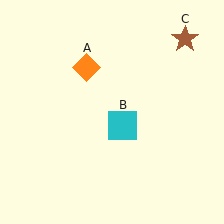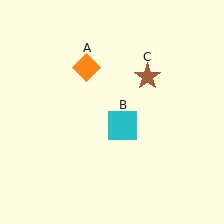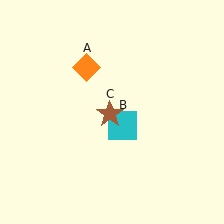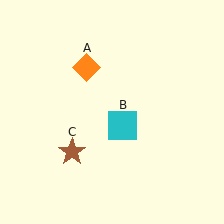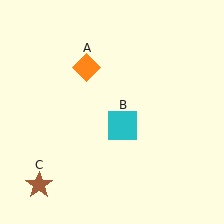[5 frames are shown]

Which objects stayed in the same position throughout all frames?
Orange diamond (object A) and cyan square (object B) remained stationary.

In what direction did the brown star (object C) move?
The brown star (object C) moved down and to the left.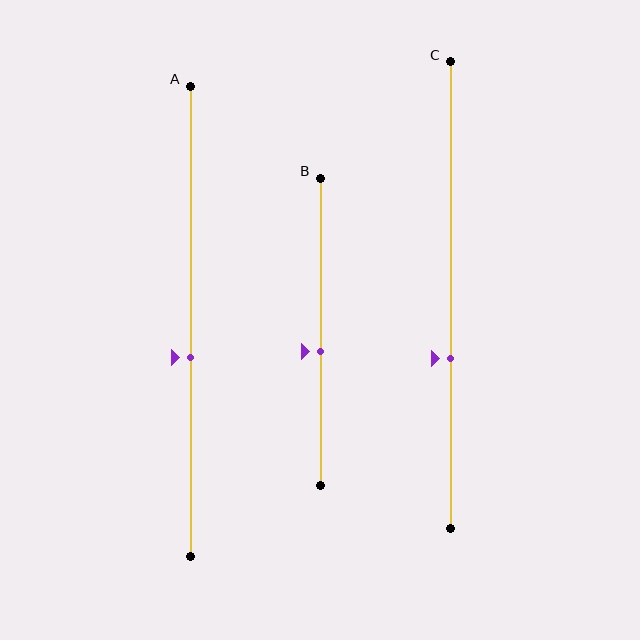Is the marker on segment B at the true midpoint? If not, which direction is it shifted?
No, the marker on segment B is shifted downward by about 6% of the segment length.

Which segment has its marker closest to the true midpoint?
Segment B has its marker closest to the true midpoint.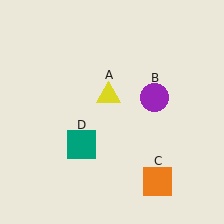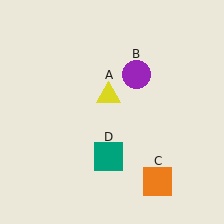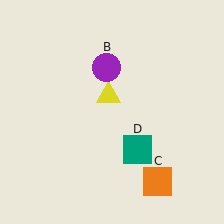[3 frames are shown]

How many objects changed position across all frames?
2 objects changed position: purple circle (object B), teal square (object D).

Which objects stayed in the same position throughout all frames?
Yellow triangle (object A) and orange square (object C) remained stationary.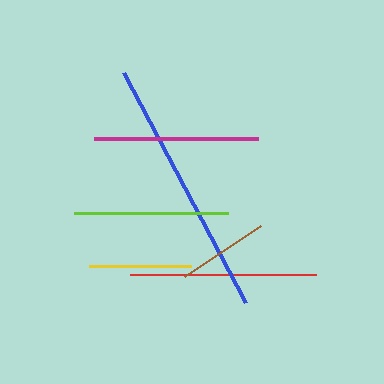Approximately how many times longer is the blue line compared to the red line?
The blue line is approximately 1.4 times the length of the red line.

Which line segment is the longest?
The blue line is the longest at approximately 260 pixels.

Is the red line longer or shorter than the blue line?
The blue line is longer than the red line.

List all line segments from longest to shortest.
From longest to shortest: blue, red, magenta, lime, yellow, brown.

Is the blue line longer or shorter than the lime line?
The blue line is longer than the lime line.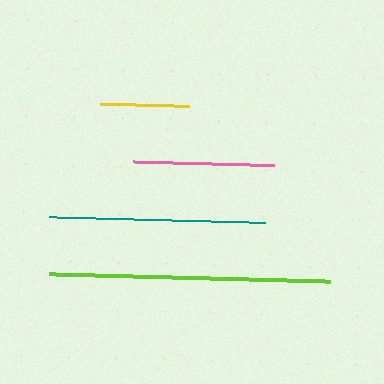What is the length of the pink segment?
The pink segment is approximately 141 pixels long.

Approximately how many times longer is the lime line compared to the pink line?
The lime line is approximately 2.0 times the length of the pink line.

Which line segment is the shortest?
The yellow line is the shortest at approximately 89 pixels.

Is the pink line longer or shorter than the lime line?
The lime line is longer than the pink line.